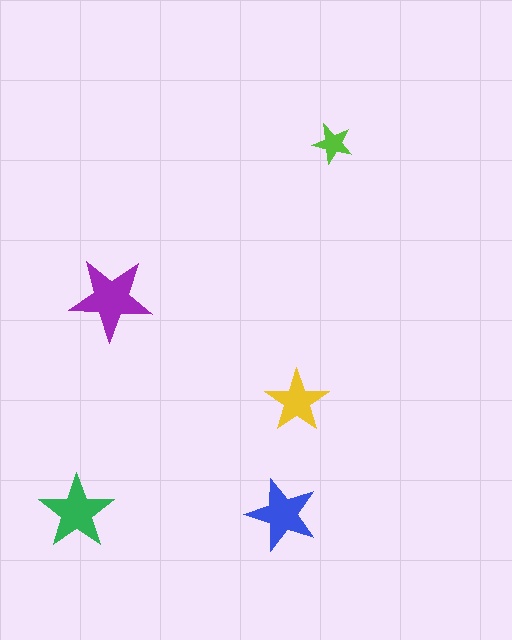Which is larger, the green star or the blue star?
The green one.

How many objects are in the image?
There are 5 objects in the image.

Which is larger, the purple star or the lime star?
The purple one.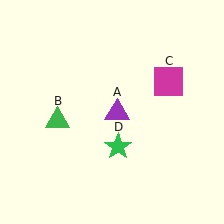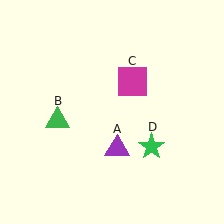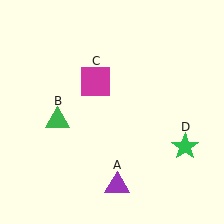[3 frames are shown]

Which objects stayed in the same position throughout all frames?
Green triangle (object B) remained stationary.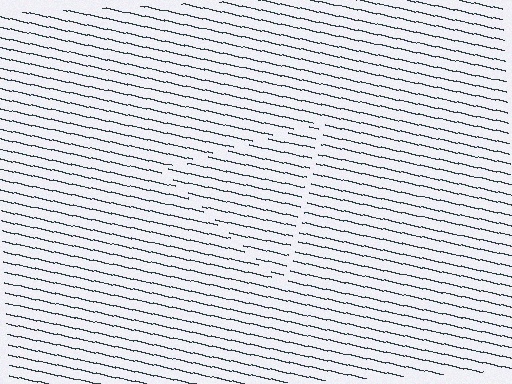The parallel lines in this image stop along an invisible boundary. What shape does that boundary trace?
An illusory triangle. The interior of the shape contains the same grating, shifted by half a period — the contour is defined by the phase discontinuity where line-ends from the inner and outer gratings abut.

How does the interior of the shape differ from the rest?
The interior of the shape contains the same grating, shifted by half a period — the contour is defined by the phase discontinuity where line-ends from the inner and outer gratings abut.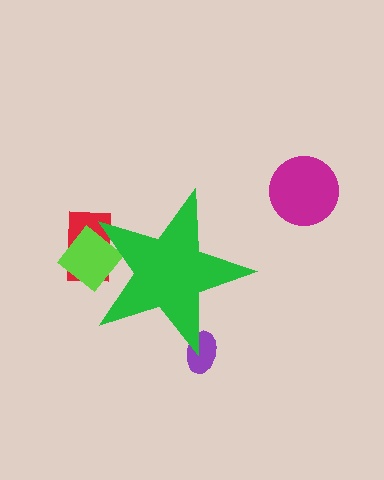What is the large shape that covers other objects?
A green star.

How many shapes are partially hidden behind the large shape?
3 shapes are partially hidden.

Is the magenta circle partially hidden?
No, the magenta circle is fully visible.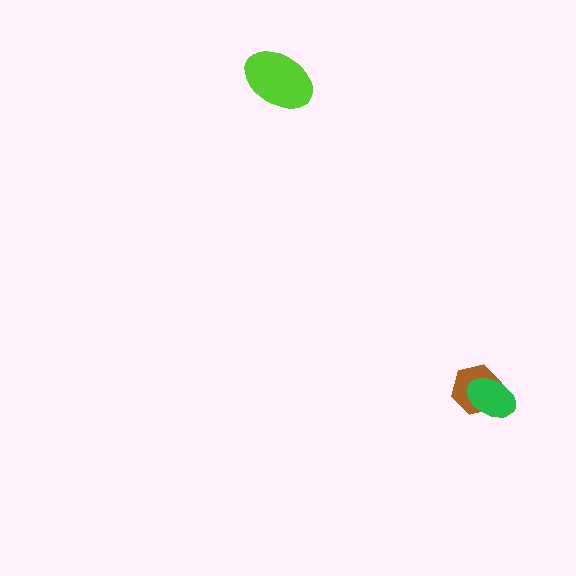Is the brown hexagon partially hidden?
Yes, it is partially covered by another shape.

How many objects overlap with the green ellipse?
1 object overlaps with the green ellipse.